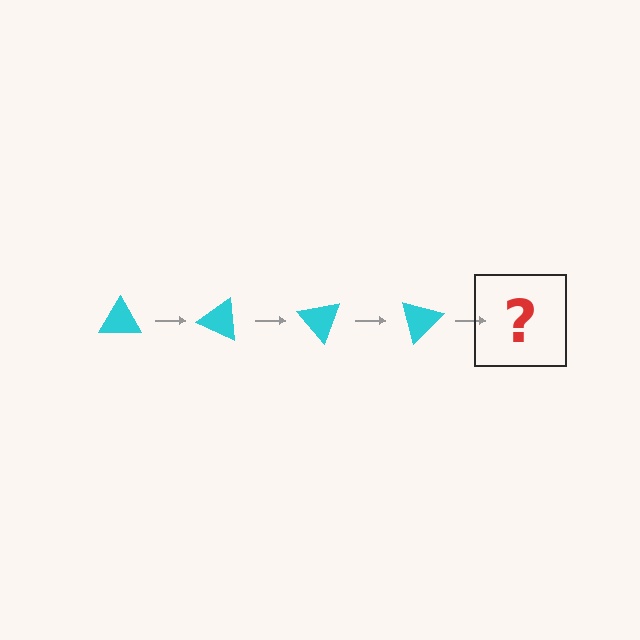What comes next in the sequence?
The next element should be a cyan triangle rotated 100 degrees.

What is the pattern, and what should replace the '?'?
The pattern is that the triangle rotates 25 degrees each step. The '?' should be a cyan triangle rotated 100 degrees.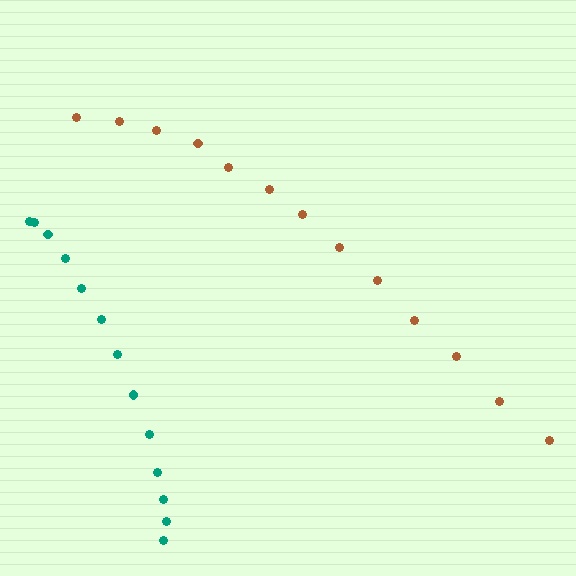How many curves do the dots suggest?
There are 2 distinct paths.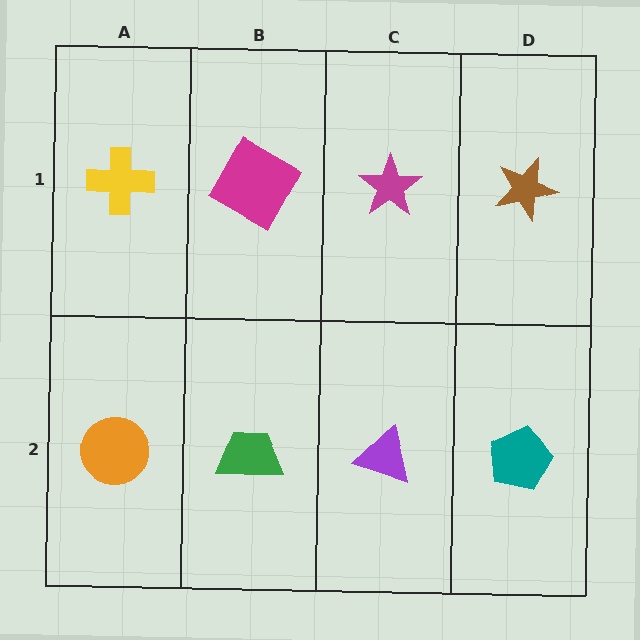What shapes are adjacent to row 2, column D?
A brown star (row 1, column D), a purple triangle (row 2, column C).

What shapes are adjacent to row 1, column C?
A purple triangle (row 2, column C), a magenta square (row 1, column B), a brown star (row 1, column D).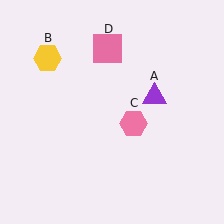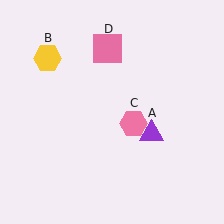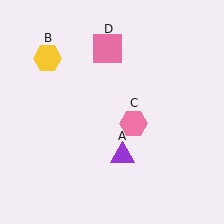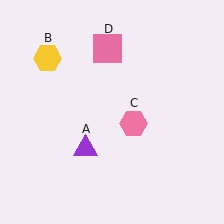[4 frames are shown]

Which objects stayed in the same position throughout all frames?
Yellow hexagon (object B) and pink hexagon (object C) and pink square (object D) remained stationary.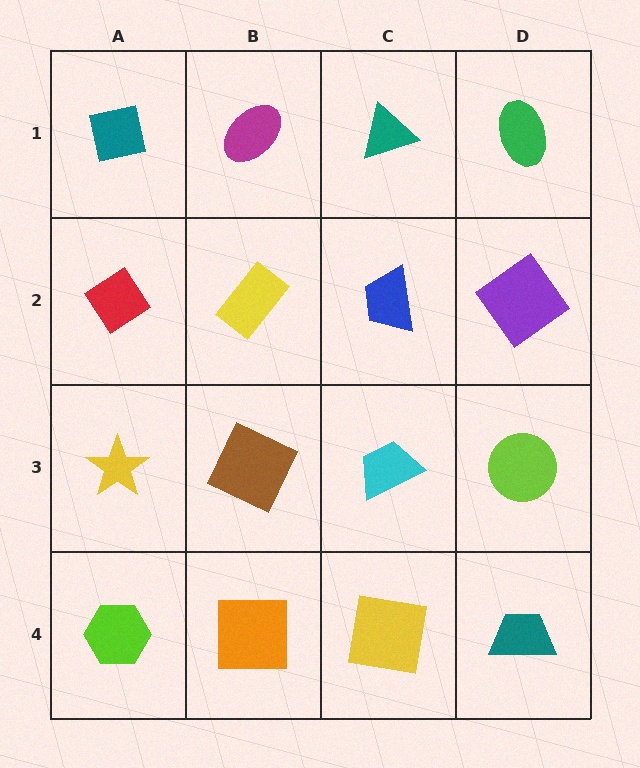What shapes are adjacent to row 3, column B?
A yellow rectangle (row 2, column B), an orange square (row 4, column B), a yellow star (row 3, column A), a cyan trapezoid (row 3, column C).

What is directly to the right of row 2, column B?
A blue trapezoid.